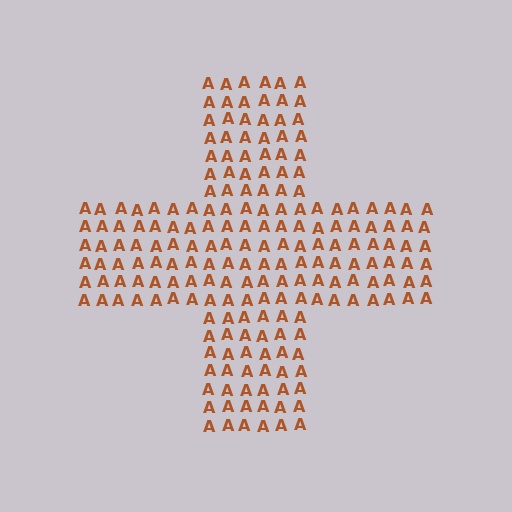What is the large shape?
The large shape is a cross.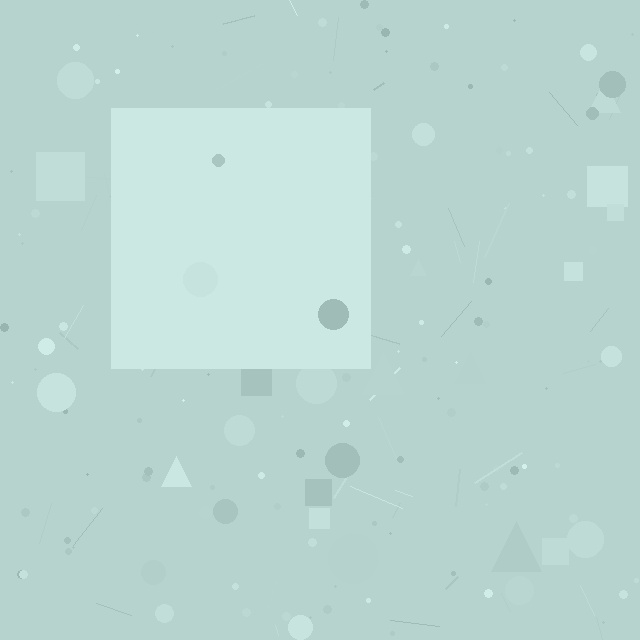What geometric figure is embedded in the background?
A square is embedded in the background.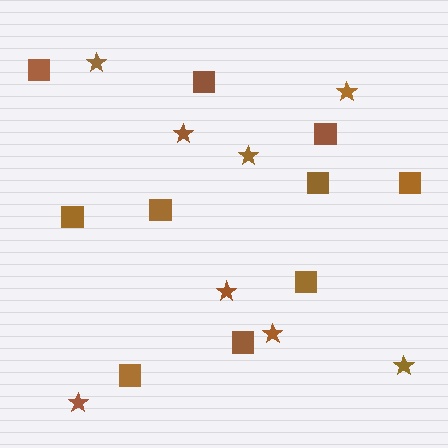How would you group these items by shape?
There are 2 groups: one group of squares (10) and one group of stars (8).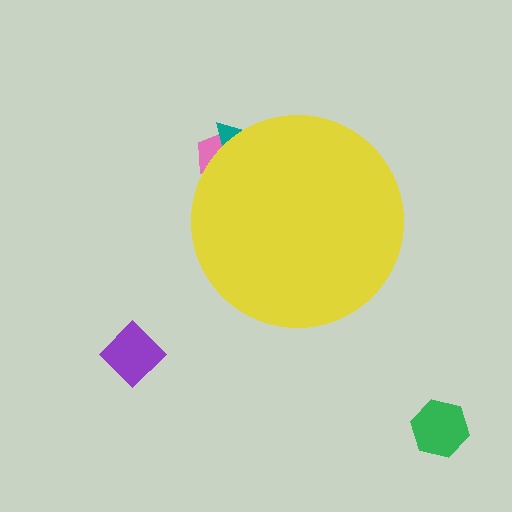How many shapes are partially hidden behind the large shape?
2 shapes are partially hidden.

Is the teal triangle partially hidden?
Yes, the teal triangle is partially hidden behind the yellow circle.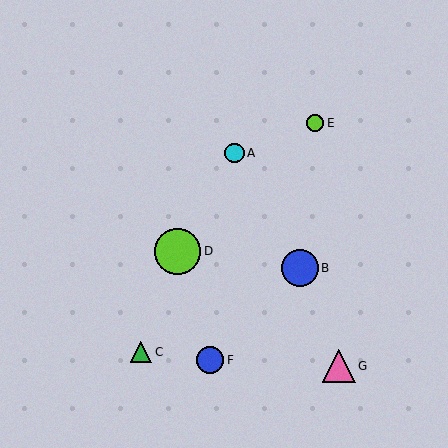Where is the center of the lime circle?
The center of the lime circle is at (178, 251).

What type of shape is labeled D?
Shape D is a lime circle.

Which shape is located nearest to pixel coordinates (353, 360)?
The pink triangle (labeled G) at (339, 366) is nearest to that location.